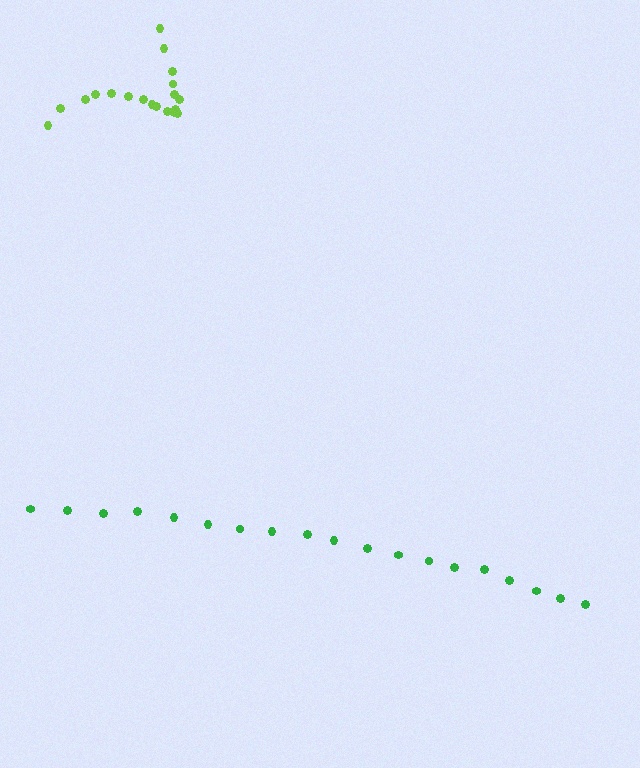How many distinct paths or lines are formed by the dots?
There are 2 distinct paths.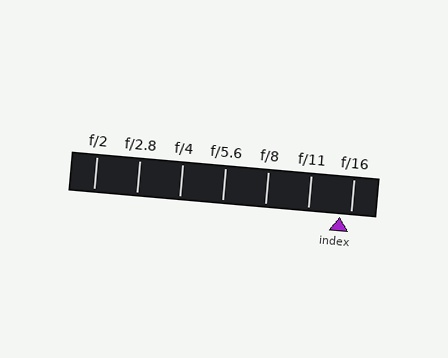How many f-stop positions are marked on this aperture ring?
There are 7 f-stop positions marked.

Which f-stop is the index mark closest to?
The index mark is closest to f/16.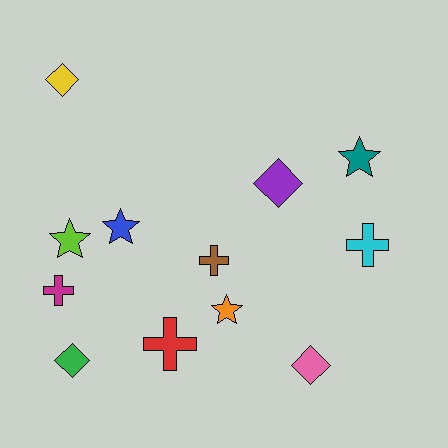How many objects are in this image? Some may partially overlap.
There are 12 objects.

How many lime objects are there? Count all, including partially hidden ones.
There is 1 lime object.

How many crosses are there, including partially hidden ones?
There are 4 crosses.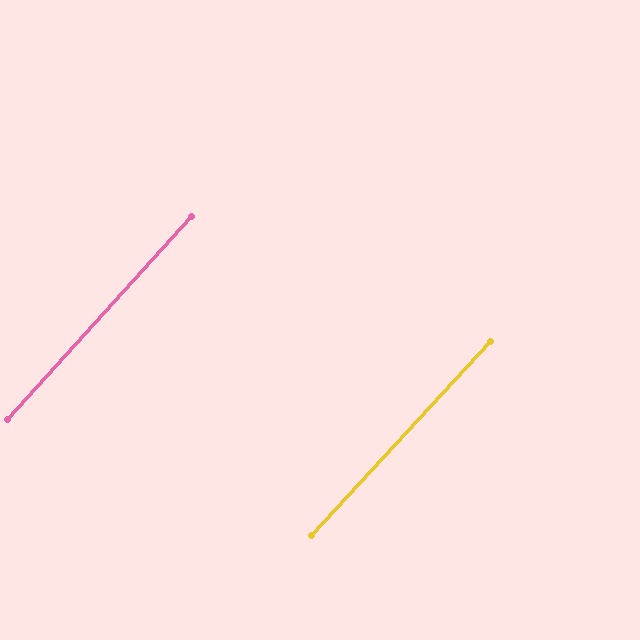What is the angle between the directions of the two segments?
Approximately 1 degree.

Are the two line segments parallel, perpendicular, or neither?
Parallel — their directions differ by only 0.6°.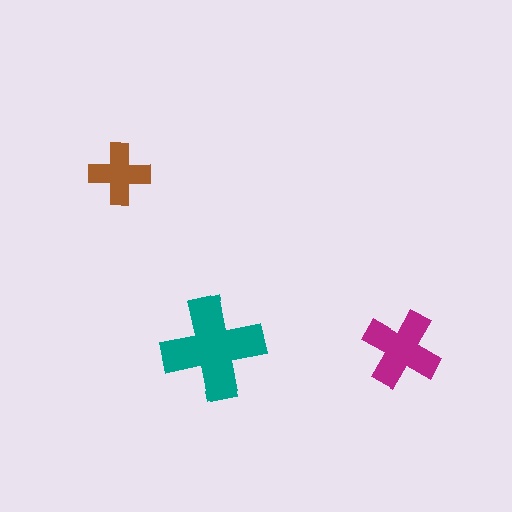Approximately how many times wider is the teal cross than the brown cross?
About 1.5 times wider.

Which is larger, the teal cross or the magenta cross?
The teal one.